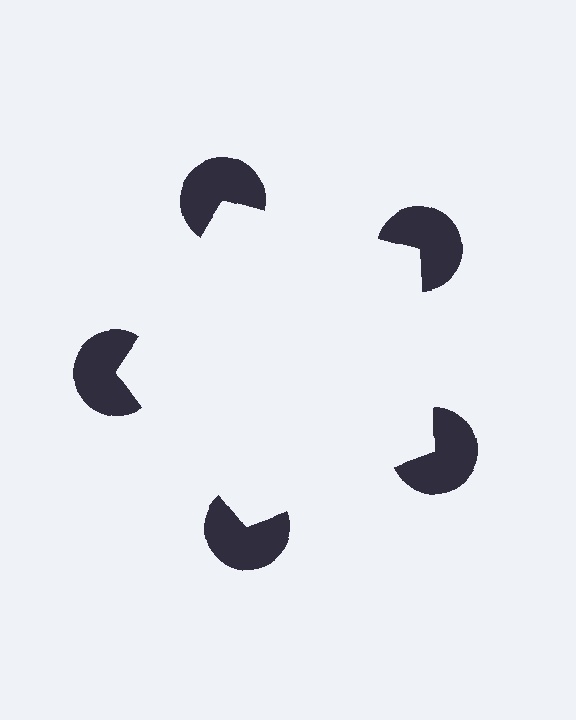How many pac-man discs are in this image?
There are 5 — one at each vertex of the illusory pentagon.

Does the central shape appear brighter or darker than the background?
It typically appears slightly brighter than the background, even though no actual brightness change is drawn.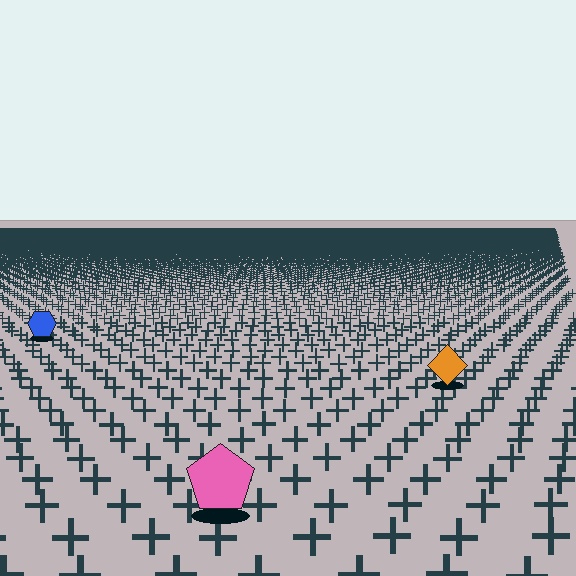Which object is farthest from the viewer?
The blue hexagon is farthest from the viewer. It appears smaller and the ground texture around it is denser.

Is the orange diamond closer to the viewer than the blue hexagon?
Yes. The orange diamond is closer — you can tell from the texture gradient: the ground texture is coarser near it.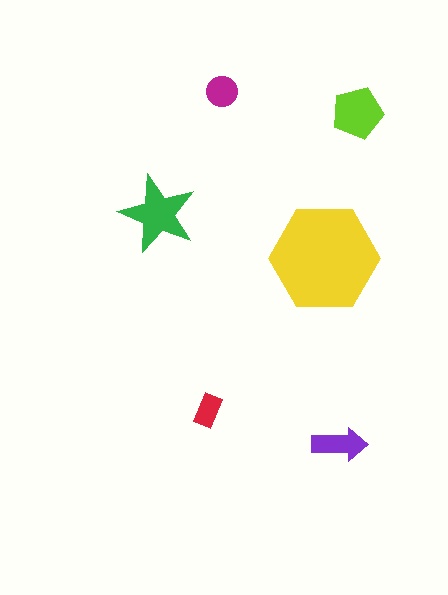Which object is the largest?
The yellow hexagon.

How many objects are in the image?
There are 6 objects in the image.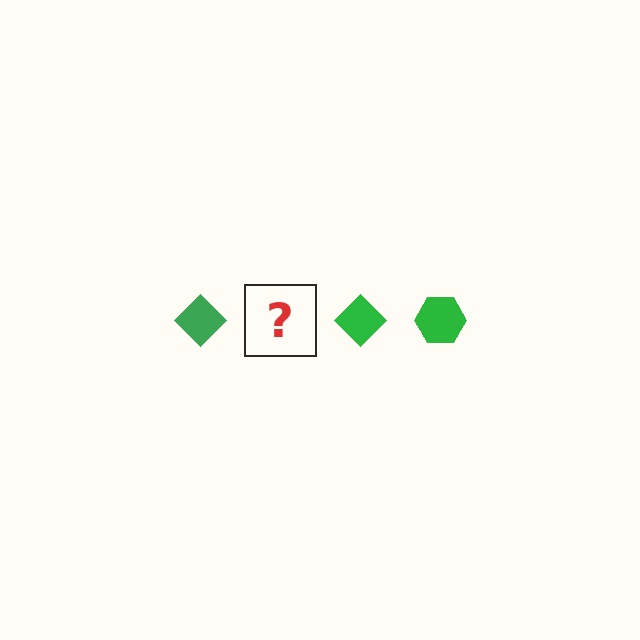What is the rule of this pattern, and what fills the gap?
The rule is that the pattern cycles through diamond, hexagon shapes in green. The gap should be filled with a green hexagon.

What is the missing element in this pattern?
The missing element is a green hexagon.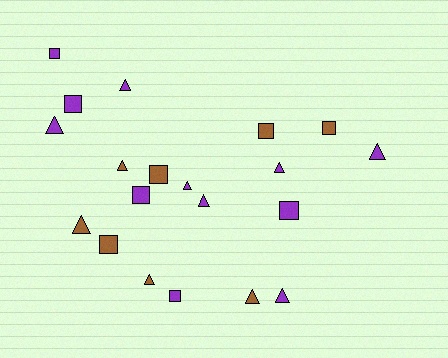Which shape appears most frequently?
Triangle, with 11 objects.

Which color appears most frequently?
Purple, with 12 objects.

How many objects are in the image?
There are 20 objects.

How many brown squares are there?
There are 4 brown squares.